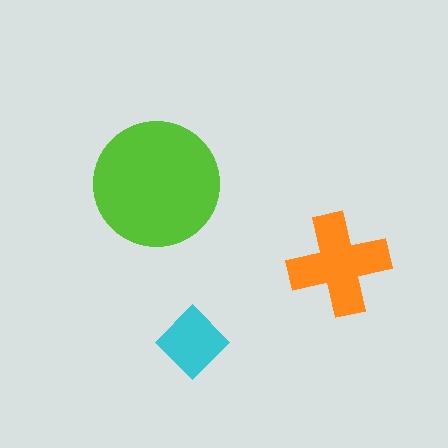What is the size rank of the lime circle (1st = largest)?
1st.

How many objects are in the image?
There are 3 objects in the image.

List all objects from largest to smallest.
The lime circle, the orange cross, the cyan diamond.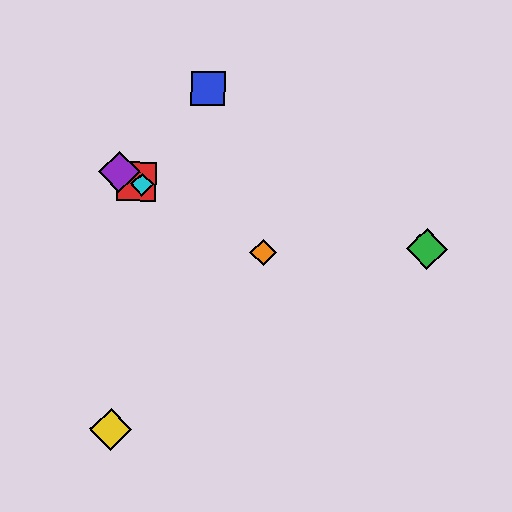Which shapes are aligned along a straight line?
The red square, the purple diamond, the orange diamond, the cyan diamond are aligned along a straight line.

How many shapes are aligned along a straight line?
4 shapes (the red square, the purple diamond, the orange diamond, the cyan diamond) are aligned along a straight line.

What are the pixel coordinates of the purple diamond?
The purple diamond is at (119, 172).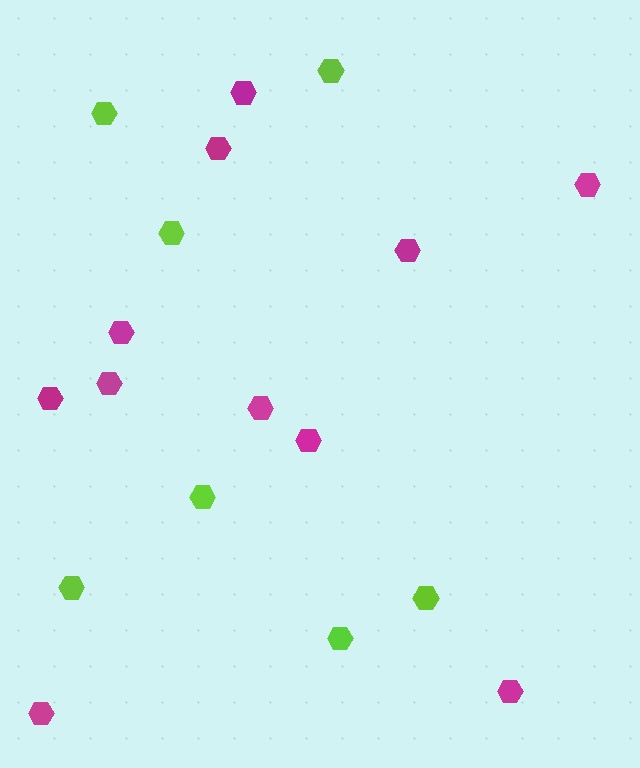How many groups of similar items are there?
There are 2 groups: one group of lime hexagons (7) and one group of magenta hexagons (11).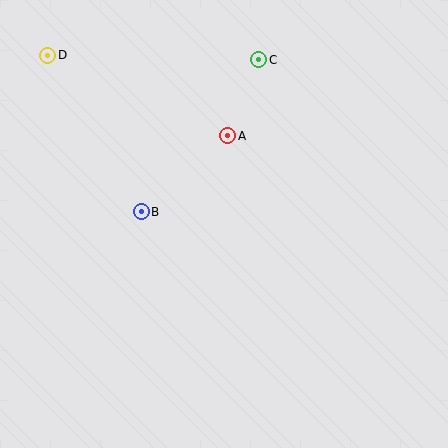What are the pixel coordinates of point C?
Point C is at (259, 60).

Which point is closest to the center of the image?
Point B at (141, 212) is closest to the center.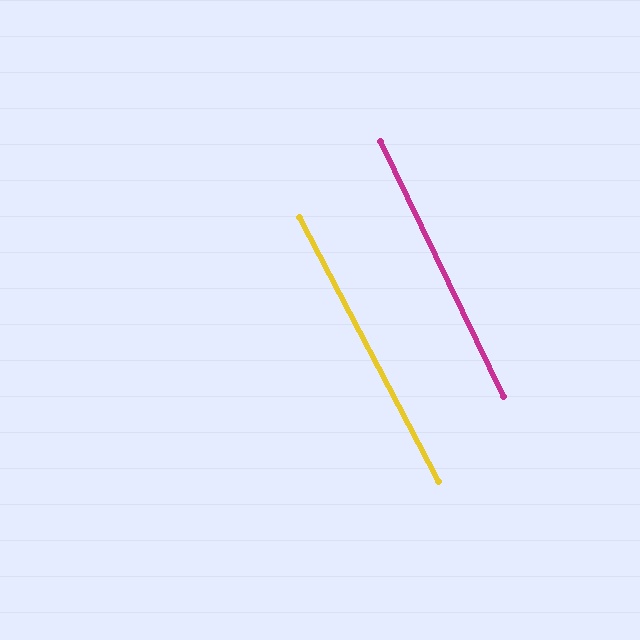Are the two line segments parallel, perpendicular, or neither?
Parallel — their directions differ by only 1.9°.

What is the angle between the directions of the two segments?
Approximately 2 degrees.